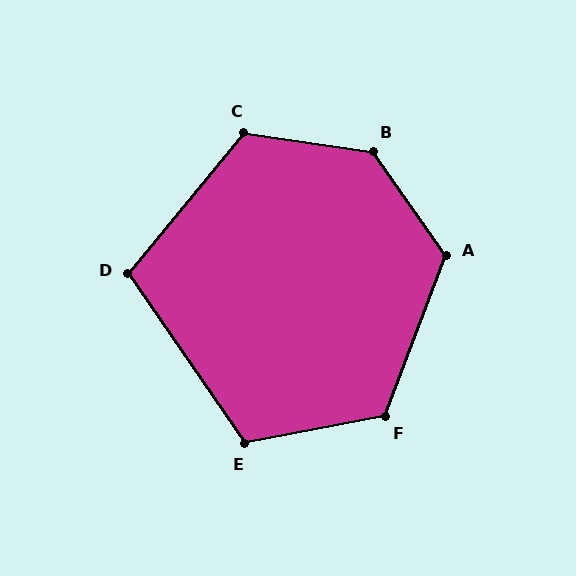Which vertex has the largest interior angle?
B, at approximately 133 degrees.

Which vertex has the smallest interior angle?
D, at approximately 106 degrees.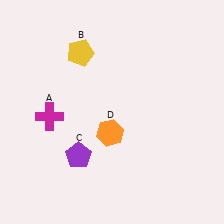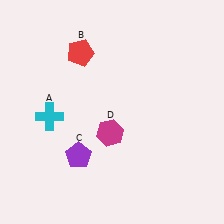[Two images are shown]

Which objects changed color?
A changed from magenta to cyan. B changed from yellow to red. D changed from orange to magenta.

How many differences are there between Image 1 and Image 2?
There are 3 differences between the two images.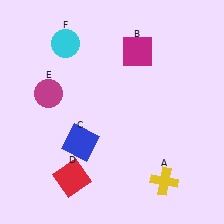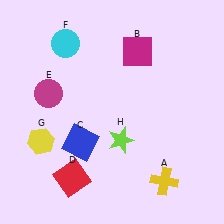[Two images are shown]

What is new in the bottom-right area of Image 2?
A lime star (H) was added in the bottom-right area of Image 2.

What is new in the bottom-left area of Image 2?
A yellow hexagon (G) was added in the bottom-left area of Image 2.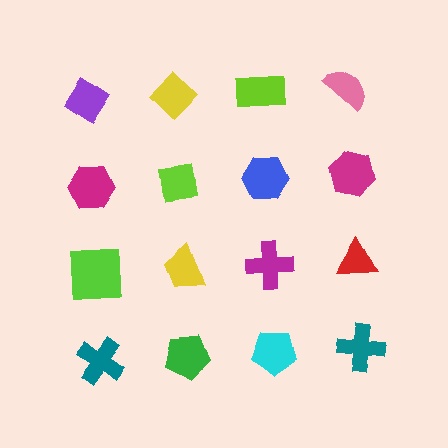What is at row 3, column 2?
A yellow trapezoid.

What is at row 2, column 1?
A magenta hexagon.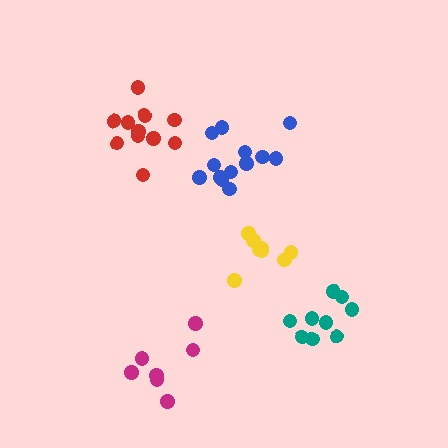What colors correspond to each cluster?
The clusters are colored: teal, yellow, red, blue, magenta.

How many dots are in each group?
Group 1: 9 dots, Group 2: 8 dots, Group 3: 11 dots, Group 4: 13 dots, Group 5: 8 dots (49 total).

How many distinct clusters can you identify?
There are 5 distinct clusters.